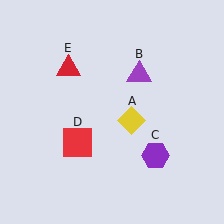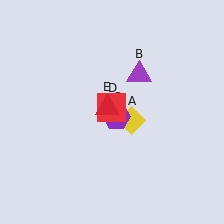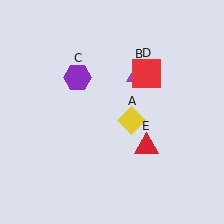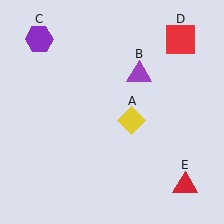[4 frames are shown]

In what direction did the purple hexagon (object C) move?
The purple hexagon (object C) moved up and to the left.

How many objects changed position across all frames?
3 objects changed position: purple hexagon (object C), red square (object D), red triangle (object E).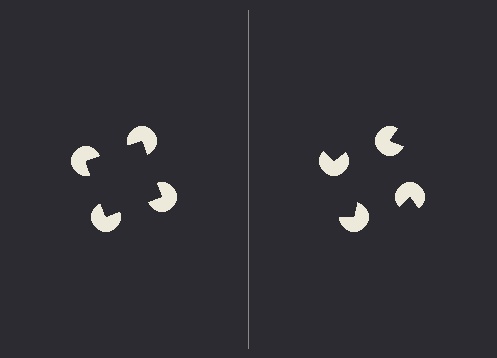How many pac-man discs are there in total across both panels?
8 — 4 on each side.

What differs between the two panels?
The pac-man discs are positioned identically on both sides; only the wedge orientations differ. On the left they align to a square; on the right they are misaligned.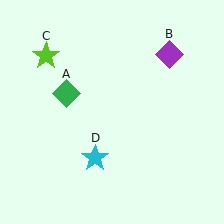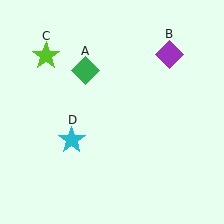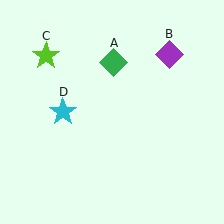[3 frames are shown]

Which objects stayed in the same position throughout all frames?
Purple diamond (object B) and lime star (object C) remained stationary.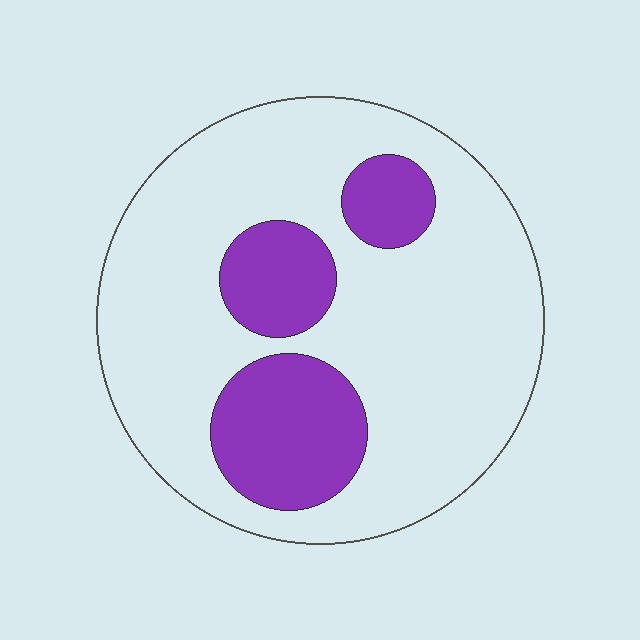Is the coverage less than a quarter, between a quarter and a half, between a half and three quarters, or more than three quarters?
Less than a quarter.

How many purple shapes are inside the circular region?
3.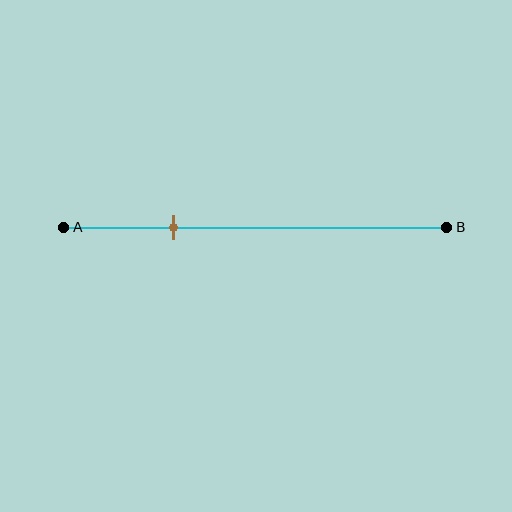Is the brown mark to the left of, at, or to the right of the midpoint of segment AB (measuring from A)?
The brown mark is to the left of the midpoint of segment AB.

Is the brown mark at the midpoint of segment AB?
No, the mark is at about 30% from A, not at the 50% midpoint.